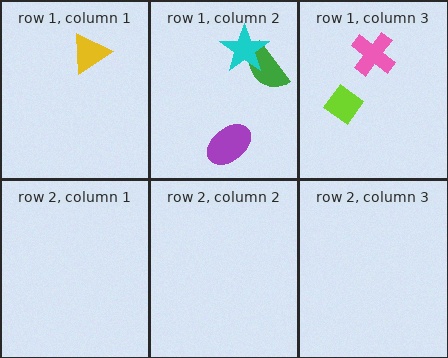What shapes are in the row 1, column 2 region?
The green semicircle, the cyan star, the purple ellipse.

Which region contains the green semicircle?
The row 1, column 2 region.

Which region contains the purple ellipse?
The row 1, column 2 region.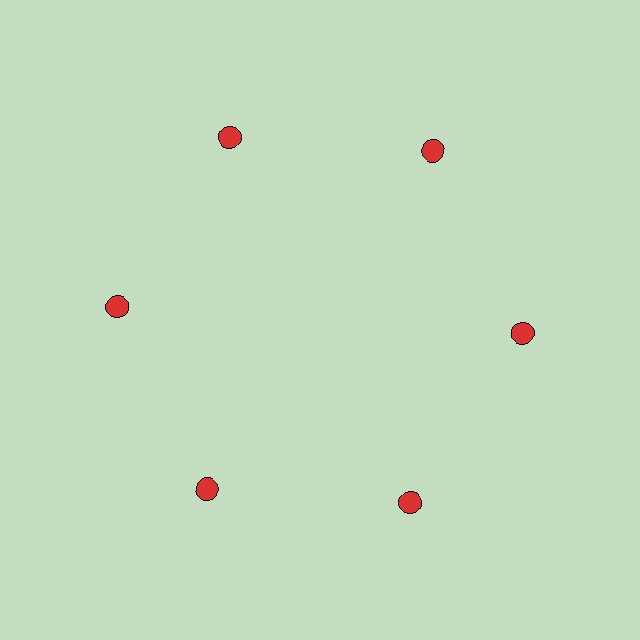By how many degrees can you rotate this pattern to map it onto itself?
The pattern maps onto itself every 60 degrees of rotation.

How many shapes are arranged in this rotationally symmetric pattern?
There are 6 shapes, arranged in 6 groups of 1.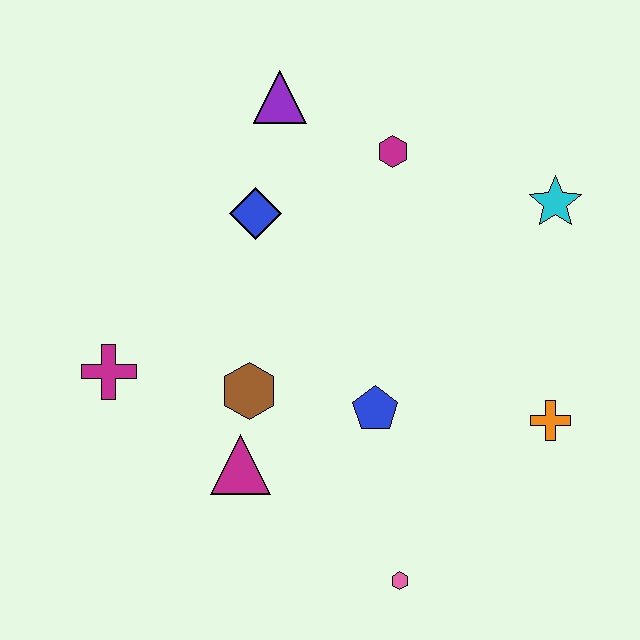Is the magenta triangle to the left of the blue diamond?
Yes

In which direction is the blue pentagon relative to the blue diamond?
The blue pentagon is below the blue diamond.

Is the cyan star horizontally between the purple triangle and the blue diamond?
No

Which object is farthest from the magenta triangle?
The cyan star is farthest from the magenta triangle.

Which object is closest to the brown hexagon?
The magenta triangle is closest to the brown hexagon.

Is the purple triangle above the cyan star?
Yes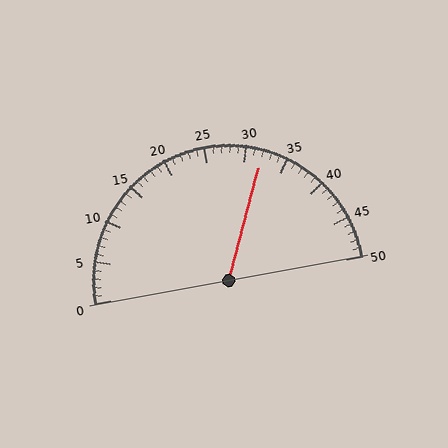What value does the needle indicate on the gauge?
The needle indicates approximately 32.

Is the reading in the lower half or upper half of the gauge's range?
The reading is in the upper half of the range (0 to 50).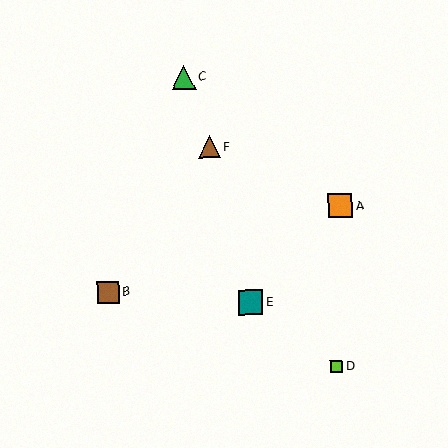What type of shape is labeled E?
Shape E is a teal square.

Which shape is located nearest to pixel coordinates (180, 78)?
The green triangle (labeled C) at (184, 77) is nearest to that location.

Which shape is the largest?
The orange square (labeled A) is the largest.